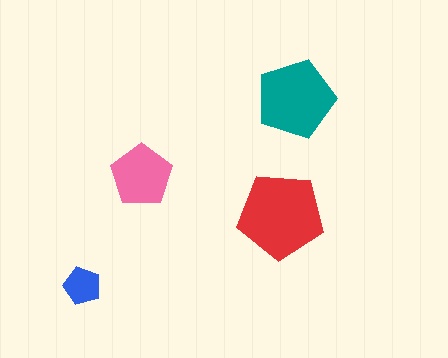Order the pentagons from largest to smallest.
the red one, the teal one, the pink one, the blue one.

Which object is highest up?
The teal pentagon is topmost.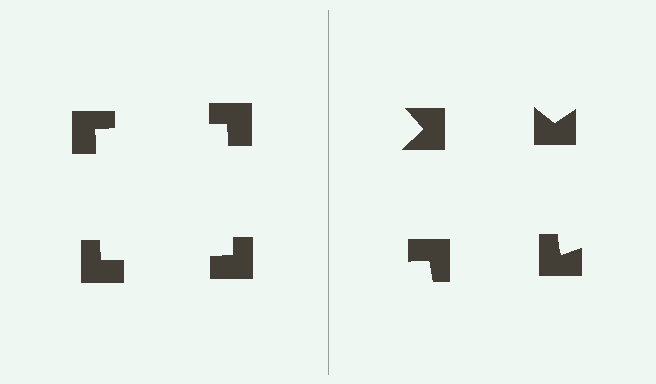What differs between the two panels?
The notched squares are positioned identically on both sides; only the wedge orientations differ. On the left they align to a square; on the right they are misaligned.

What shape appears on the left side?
An illusory square.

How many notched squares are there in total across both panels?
8 — 4 on each side.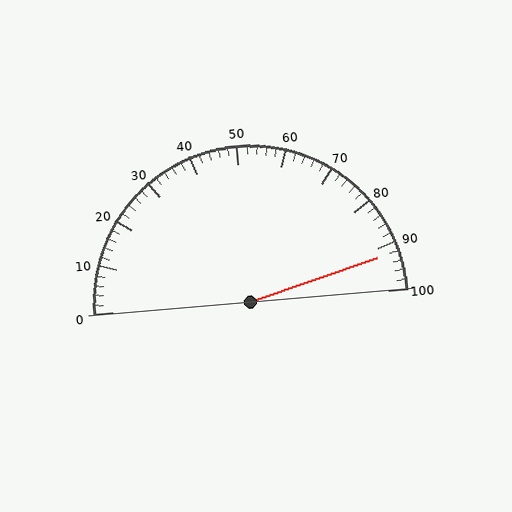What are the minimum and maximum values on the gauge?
The gauge ranges from 0 to 100.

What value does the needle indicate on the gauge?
The needle indicates approximately 92.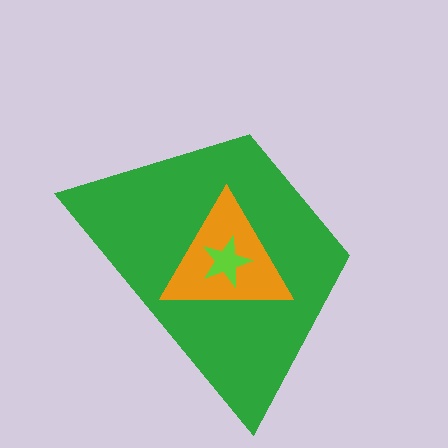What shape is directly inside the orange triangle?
The lime star.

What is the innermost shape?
The lime star.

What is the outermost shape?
The green trapezoid.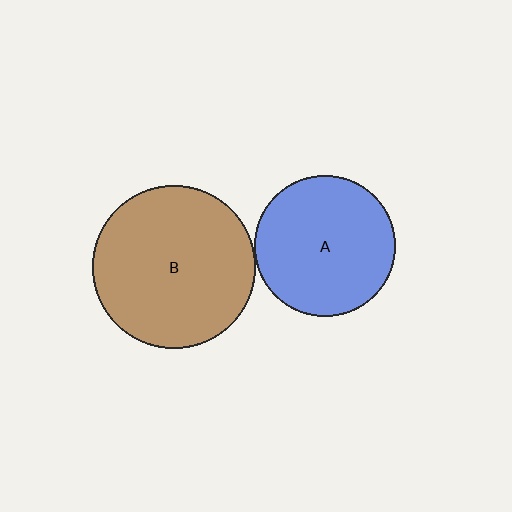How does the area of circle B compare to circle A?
Approximately 1.3 times.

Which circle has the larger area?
Circle B (brown).